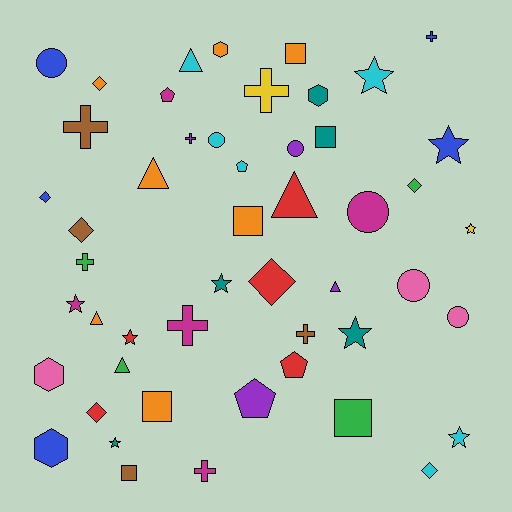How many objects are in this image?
There are 50 objects.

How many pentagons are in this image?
There are 4 pentagons.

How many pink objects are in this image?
There are 3 pink objects.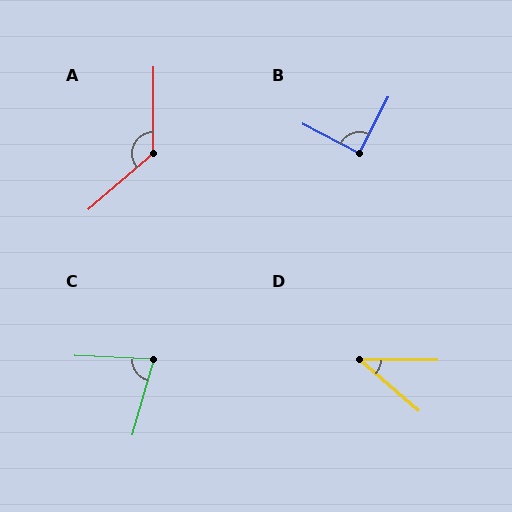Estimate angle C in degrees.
Approximately 77 degrees.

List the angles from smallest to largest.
D (40°), C (77°), B (90°), A (131°).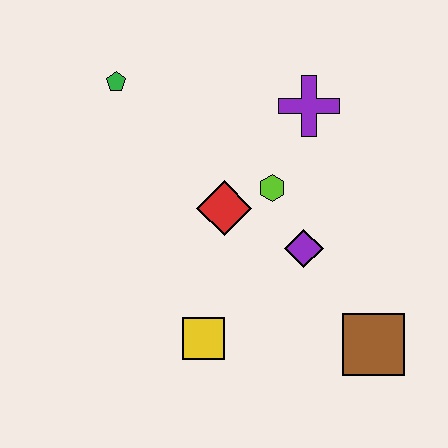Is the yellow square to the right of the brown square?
No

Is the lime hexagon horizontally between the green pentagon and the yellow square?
No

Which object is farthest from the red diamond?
The brown square is farthest from the red diamond.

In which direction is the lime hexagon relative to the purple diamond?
The lime hexagon is above the purple diamond.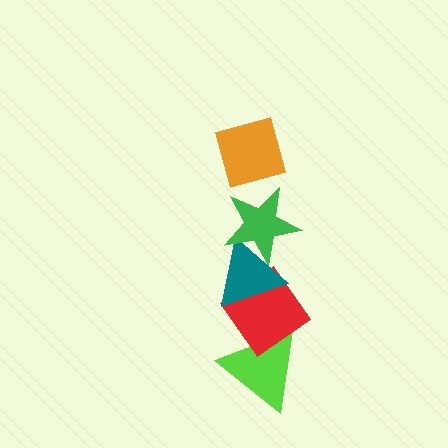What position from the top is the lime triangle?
The lime triangle is 5th from the top.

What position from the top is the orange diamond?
The orange diamond is 1st from the top.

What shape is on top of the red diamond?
The teal triangle is on top of the red diamond.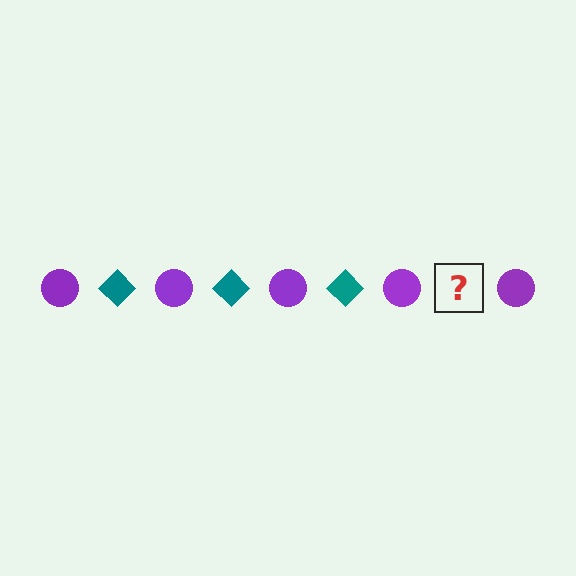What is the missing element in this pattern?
The missing element is a teal diamond.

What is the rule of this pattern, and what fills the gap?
The rule is that the pattern alternates between purple circle and teal diamond. The gap should be filled with a teal diamond.